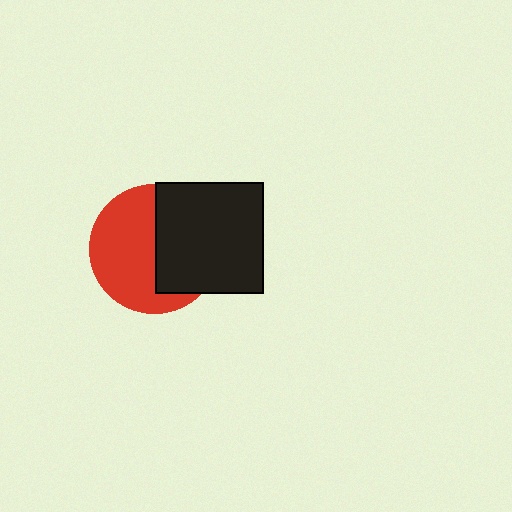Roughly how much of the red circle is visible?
About half of it is visible (roughly 56%).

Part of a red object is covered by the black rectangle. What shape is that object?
It is a circle.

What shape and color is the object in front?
The object in front is a black rectangle.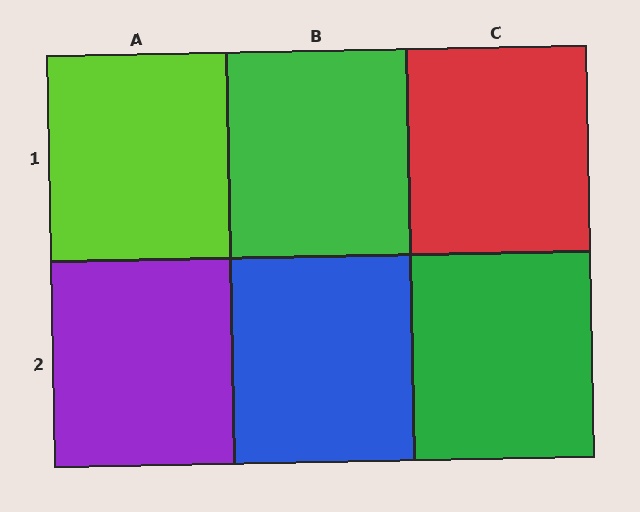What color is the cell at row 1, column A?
Lime.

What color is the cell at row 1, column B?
Green.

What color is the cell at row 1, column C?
Red.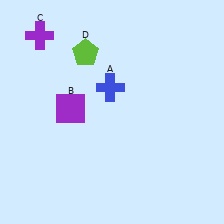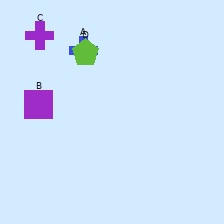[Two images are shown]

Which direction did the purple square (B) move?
The purple square (B) moved left.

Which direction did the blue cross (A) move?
The blue cross (A) moved up.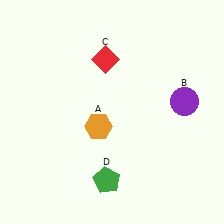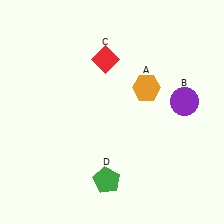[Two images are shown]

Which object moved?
The orange hexagon (A) moved right.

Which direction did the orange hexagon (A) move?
The orange hexagon (A) moved right.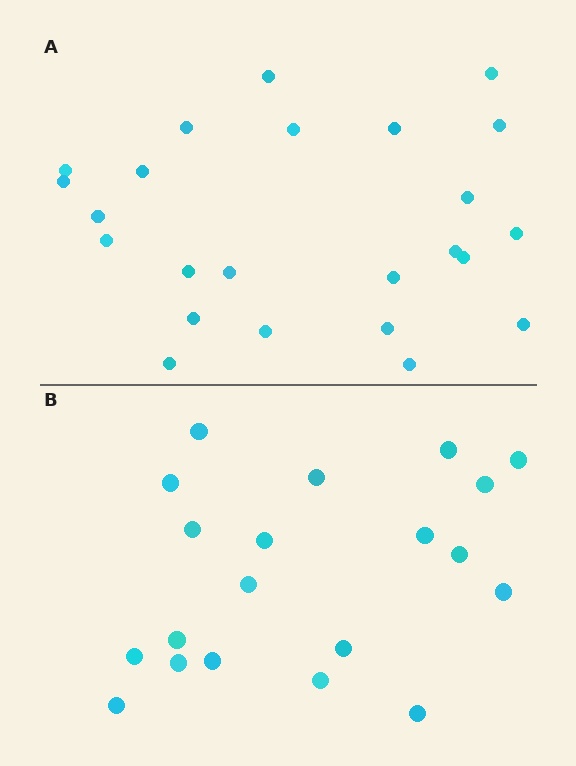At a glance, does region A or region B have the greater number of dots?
Region A (the top region) has more dots.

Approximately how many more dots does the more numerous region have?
Region A has about 4 more dots than region B.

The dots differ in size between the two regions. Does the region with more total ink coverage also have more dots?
No. Region B has more total ink coverage because its dots are larger, but region A actually contains more individual dots. Total area can be misleading — the number of items is what matters here.